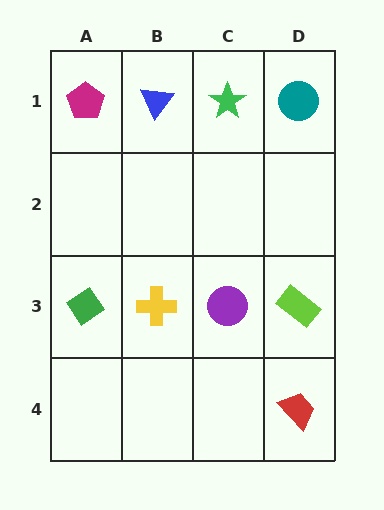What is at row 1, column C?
A green star.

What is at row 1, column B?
A blue triangle.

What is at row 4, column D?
A red trapezoid.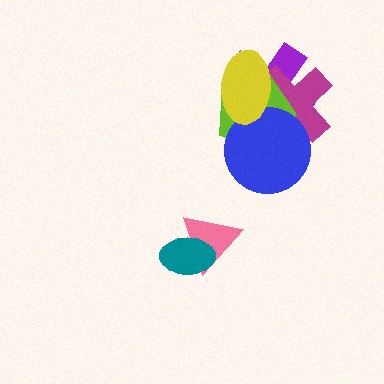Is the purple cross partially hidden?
Yes, it is partially covered by another shape.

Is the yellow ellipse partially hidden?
No, no other shape covers it.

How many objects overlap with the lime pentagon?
4 objects overlap with the lime pentagon.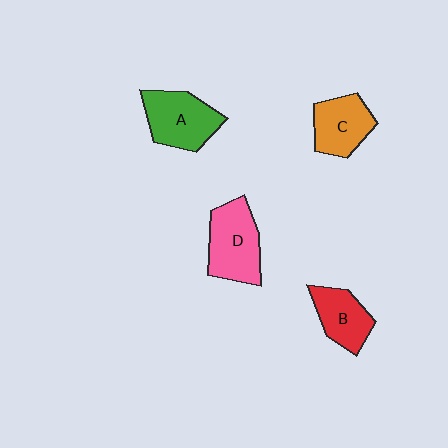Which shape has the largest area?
Shape D (pink).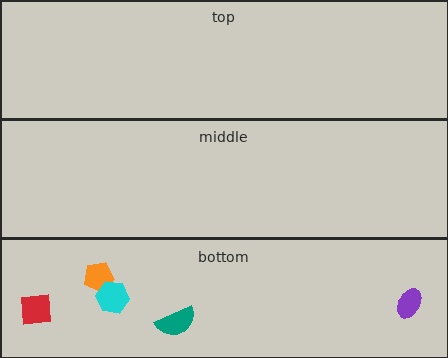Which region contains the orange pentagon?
The bottom region.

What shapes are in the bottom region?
The teal semicircle, the orange pentagon, the red square, the cyan hexagon, the purple ellipse.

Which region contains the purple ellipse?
The bottom region.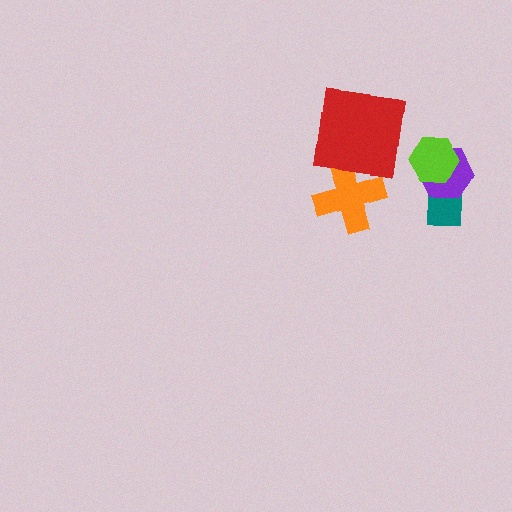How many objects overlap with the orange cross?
1 object overlaps with the orange cross.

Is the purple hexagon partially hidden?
Yes, it is partially covered by another shape.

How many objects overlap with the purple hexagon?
2 objects overlap with the purple hexagon.